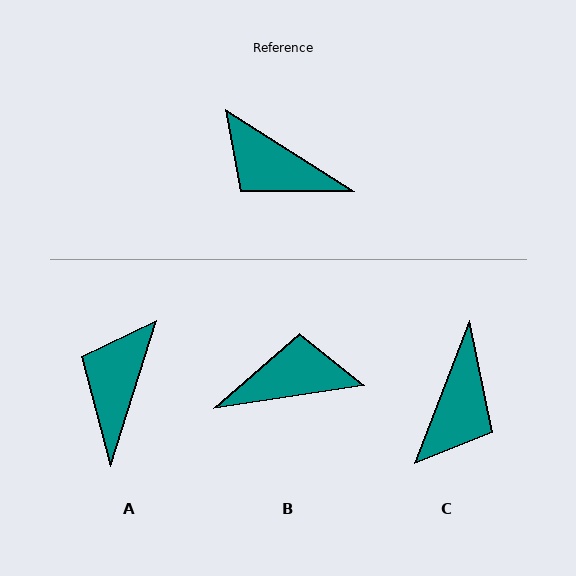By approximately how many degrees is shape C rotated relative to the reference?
Approximately 101 degrees counter-clockwise.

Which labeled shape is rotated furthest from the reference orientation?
B, about 139 degrees away.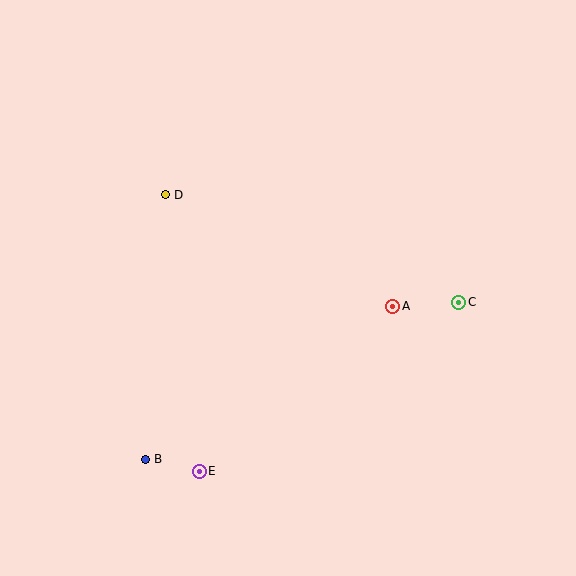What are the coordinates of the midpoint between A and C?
The midpoint between A and C is at (426, 304).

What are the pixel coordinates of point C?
Point C is at (459, 302).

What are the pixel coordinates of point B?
Point B is at (145, 459).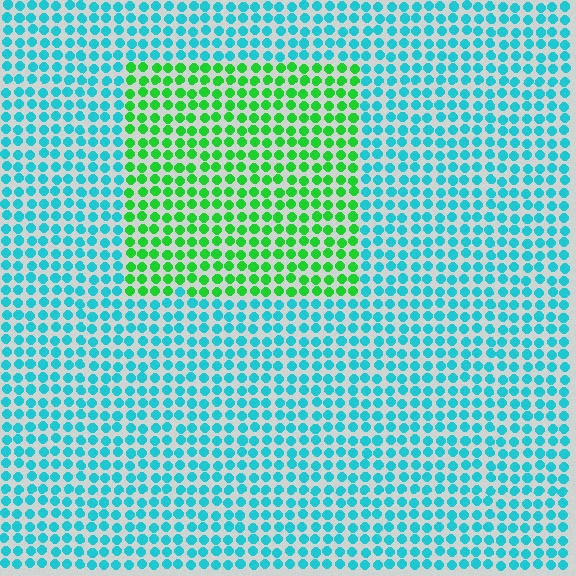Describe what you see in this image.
The image is filled with small cyan elements in a uniform arrangement. A rectangle-shaped region is visible where the elements are tinted to a slightly different hue, forming a subtle color boundary.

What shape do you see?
I see a rectangle.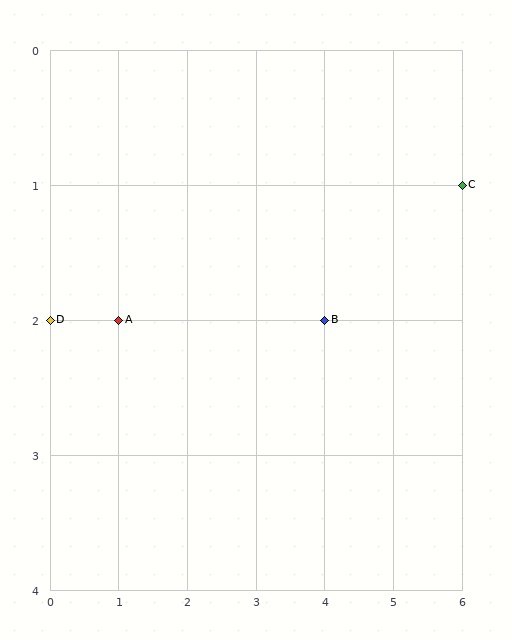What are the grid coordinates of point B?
Point B is at grid coordinates (4, 2).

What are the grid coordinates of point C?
Point C is at grid coordinates (6, 1).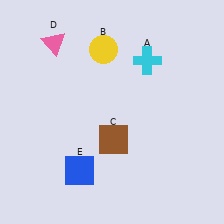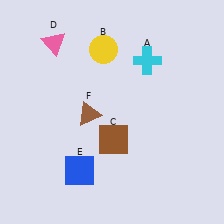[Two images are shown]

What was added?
A brown triangle (F) was added in Image 2.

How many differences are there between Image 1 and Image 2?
There is 1 difference between the two images.